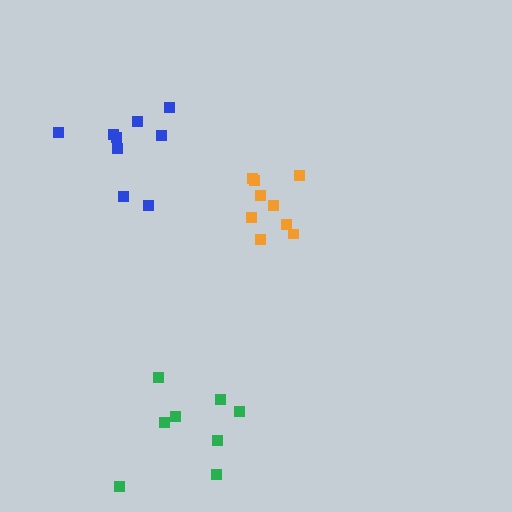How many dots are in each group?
Group 1: 8 dots, Group 2: 9 dots, Group 3: 9 dots (26 total).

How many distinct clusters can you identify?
There are 3 distinct clusters.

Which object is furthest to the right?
The orange cluster is rightmost.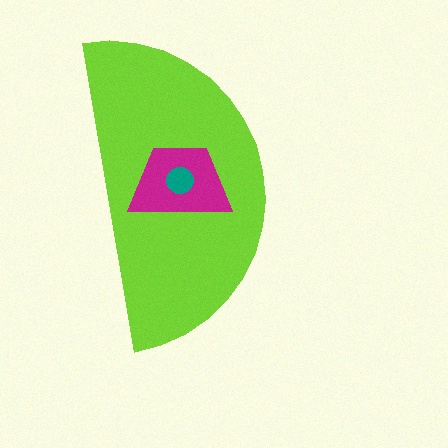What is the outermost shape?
The lime semicircle.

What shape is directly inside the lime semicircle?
The magenta trapezoid.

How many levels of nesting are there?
3.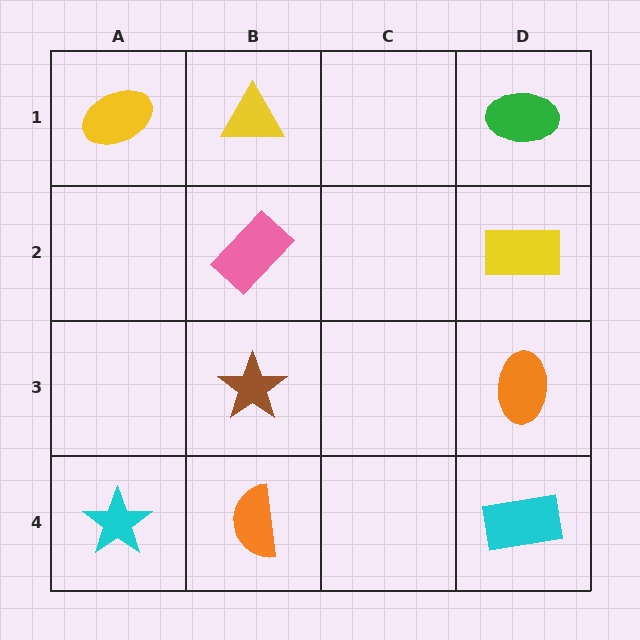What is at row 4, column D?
A cyan rectangle.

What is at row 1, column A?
A yellow ellipse.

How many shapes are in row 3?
2 shapes.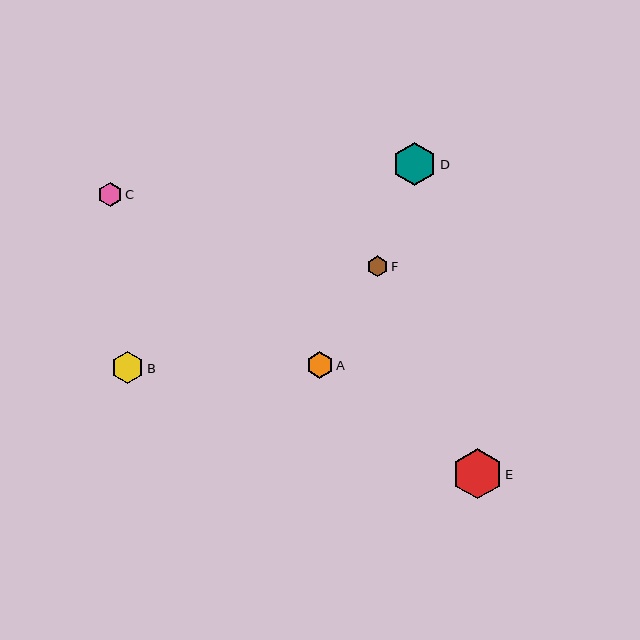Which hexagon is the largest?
Hexagon E is the largest with a size of approximately 50 pixels.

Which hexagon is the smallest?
Hexagon F is the smallest with a size of approximately 21 pixels.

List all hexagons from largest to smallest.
From largest to smallest: E, D, B, A, C, F.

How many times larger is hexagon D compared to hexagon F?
Hexagon D is approximately 2.1 times the size of hexagon F.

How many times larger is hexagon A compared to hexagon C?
Hexagon A is approximately 1.1 times the size of hexagon C.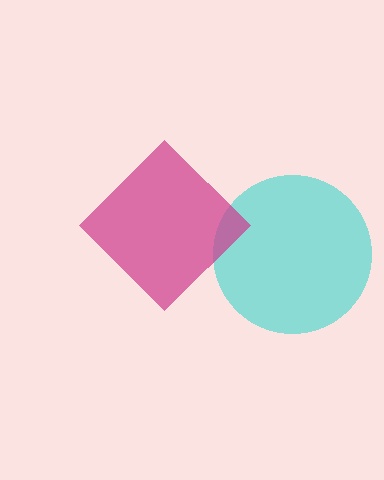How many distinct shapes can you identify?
There are 2 distinct shapes: a cyan circle, a magenta diamond.